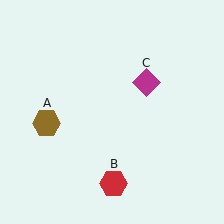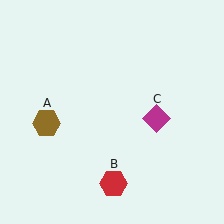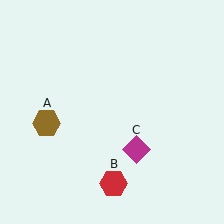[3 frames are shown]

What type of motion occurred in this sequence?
The magenta diamond (object C) rotated clockwise around the center of the scene.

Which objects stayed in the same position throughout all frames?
Brown hexagon (object A) and red hexagon (object B) remained stationary.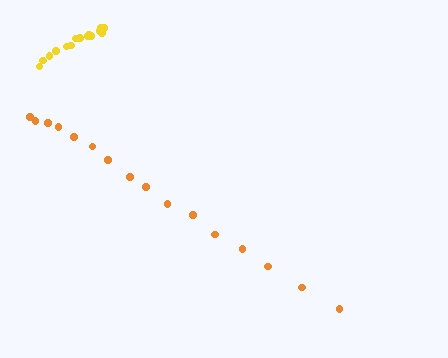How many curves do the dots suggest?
There are 2 distinct paths.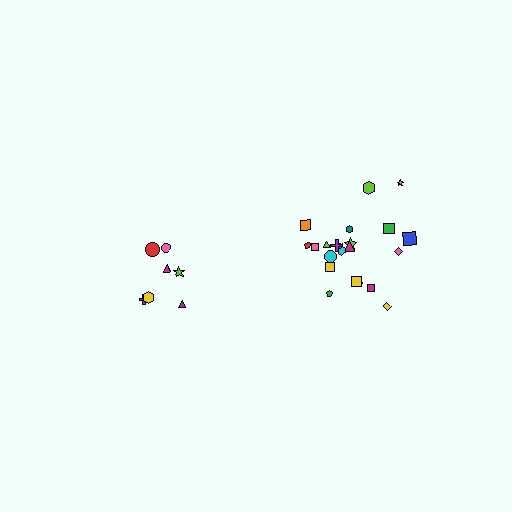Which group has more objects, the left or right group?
The right group.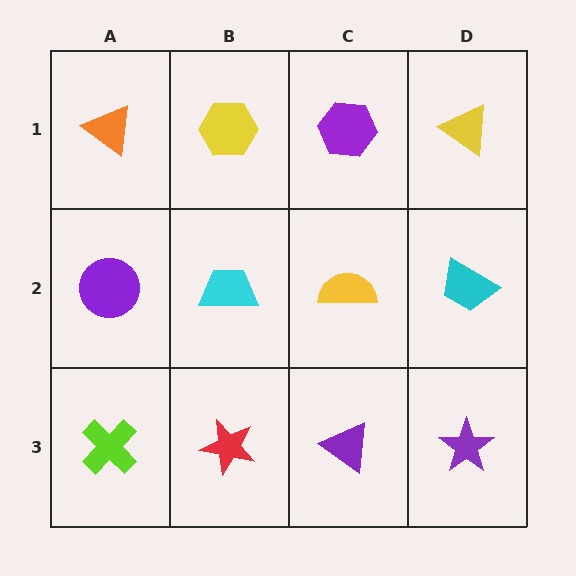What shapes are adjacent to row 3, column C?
A yellow semicircle (row 2, column C), a red star (row 3, column B), a purple star (row 3, column D).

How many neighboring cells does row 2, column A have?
3.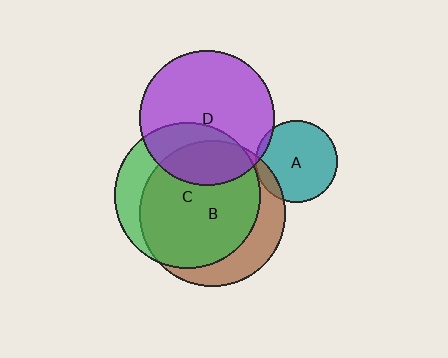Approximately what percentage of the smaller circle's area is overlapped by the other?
Approximately 20%.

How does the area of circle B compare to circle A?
Approximately 3.2 times.